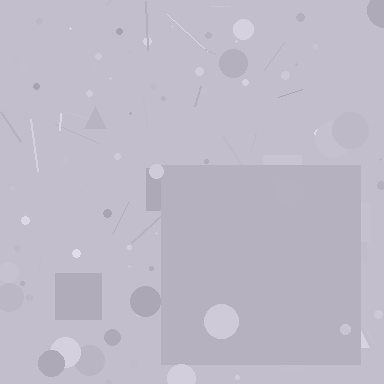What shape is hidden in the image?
A square is hidden in the image.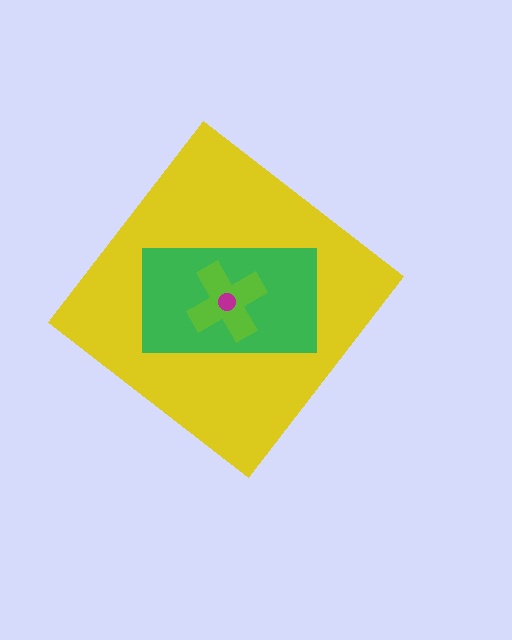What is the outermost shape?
The yellow diamond.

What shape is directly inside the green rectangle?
The lime cross.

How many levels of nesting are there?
4.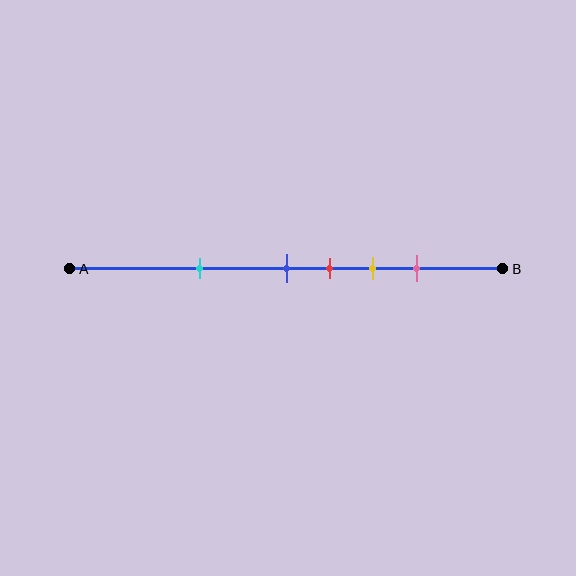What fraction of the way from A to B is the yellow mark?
The yellow mark is approximately 70% (0.7) of the way from A to B.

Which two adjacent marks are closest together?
The blue and red marks are the closest adjacent pair.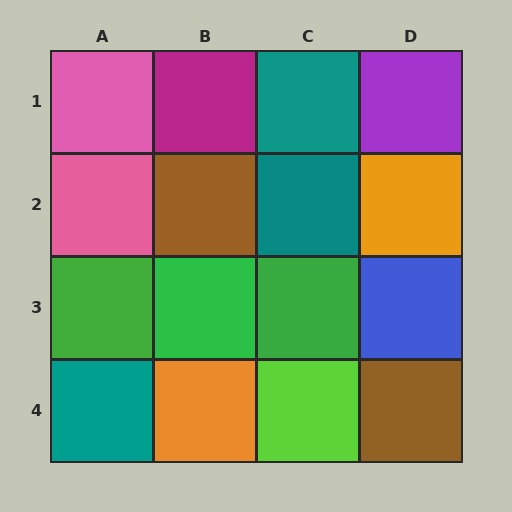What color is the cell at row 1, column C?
Teal.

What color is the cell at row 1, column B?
Magenta.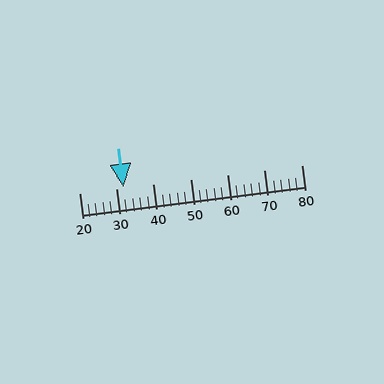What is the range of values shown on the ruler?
The ruler shows values from 20 to 80.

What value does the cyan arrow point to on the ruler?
The cyan arrow points to approximately 32.